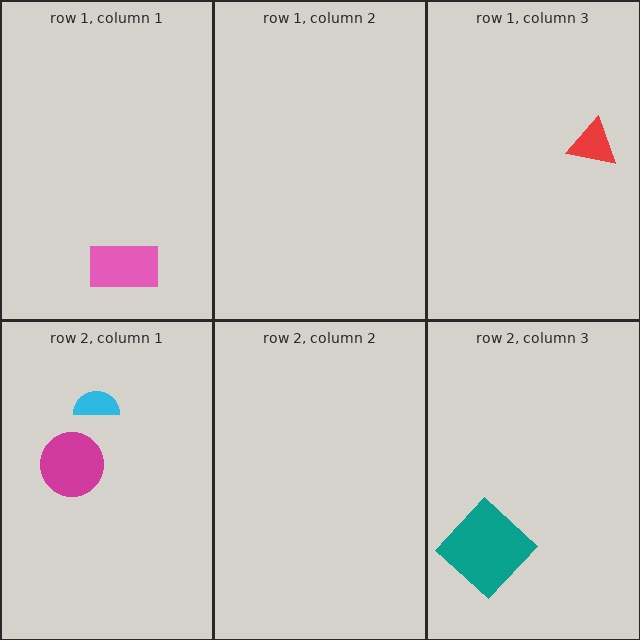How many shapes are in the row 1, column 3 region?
1.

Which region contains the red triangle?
The row 1, column 3 region.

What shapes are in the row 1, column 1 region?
The pink rectangle.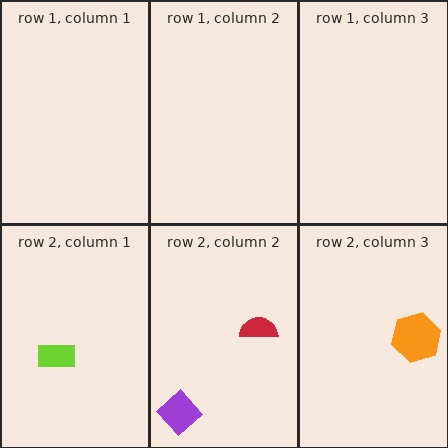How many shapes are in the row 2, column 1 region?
1.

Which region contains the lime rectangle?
The row 2, column 1 region.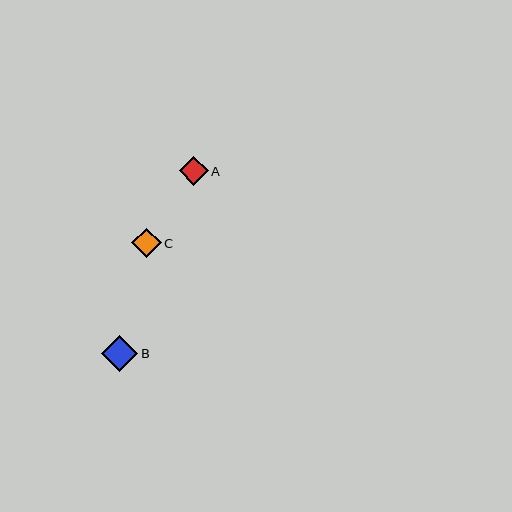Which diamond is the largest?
Diamond B is the largest with a size of approximately 36 pixels.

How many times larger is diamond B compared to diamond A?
Diamond B is approximately 1.3 times the size of diamond A.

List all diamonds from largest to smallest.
From largest to smallest: B, C, A.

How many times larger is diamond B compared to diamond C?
Diamond B is approximately 1.2 times the size of diamond C.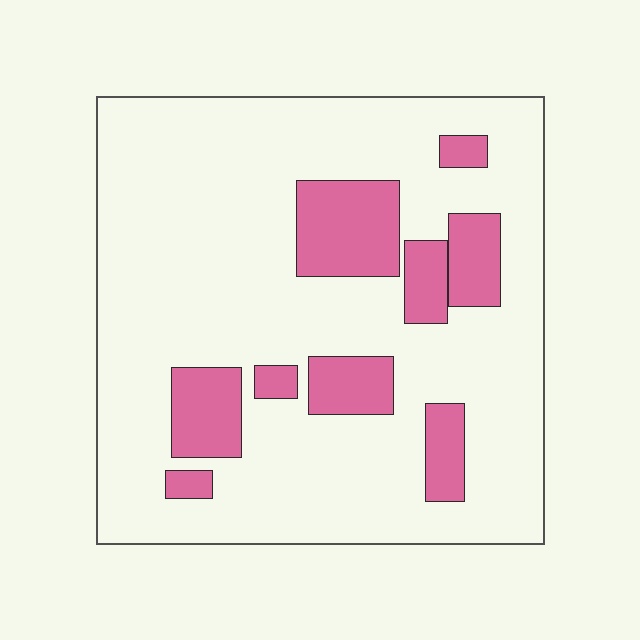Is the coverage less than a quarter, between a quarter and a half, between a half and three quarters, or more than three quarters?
Less than a quarter.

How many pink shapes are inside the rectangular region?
9.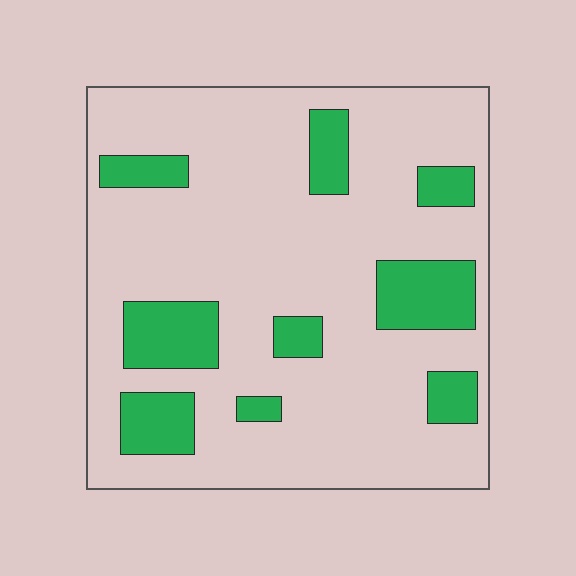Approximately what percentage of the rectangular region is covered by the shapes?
Approximately 20%.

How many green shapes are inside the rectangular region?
9.